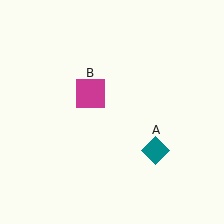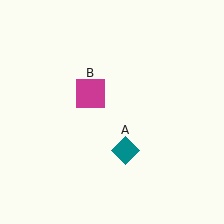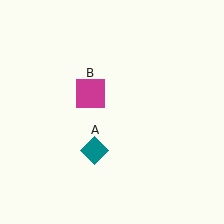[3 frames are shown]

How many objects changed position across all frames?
1 object changed position: teal diamond (object A).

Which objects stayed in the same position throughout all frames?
Magenta square (object B) remained stationary.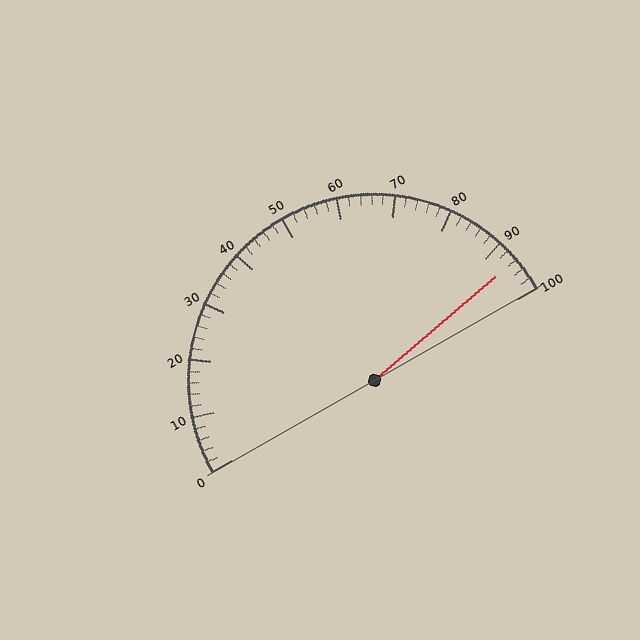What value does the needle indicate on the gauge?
The needle indicates approximately 94.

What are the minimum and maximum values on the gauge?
The gauge ranges from 0 to 100.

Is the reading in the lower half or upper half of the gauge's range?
The reading is in the upper half of the range (0 to 100).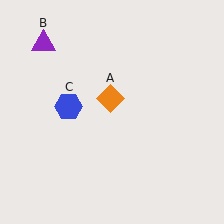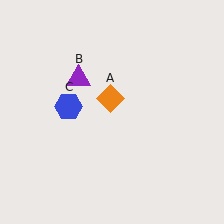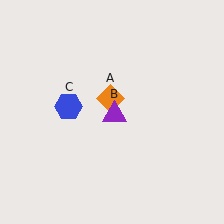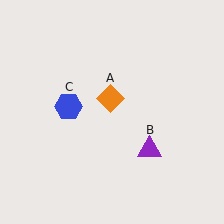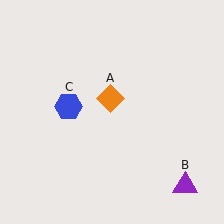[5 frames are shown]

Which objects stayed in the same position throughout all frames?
Orange diamond (object A) and blue hexagon (object C) remained stationary.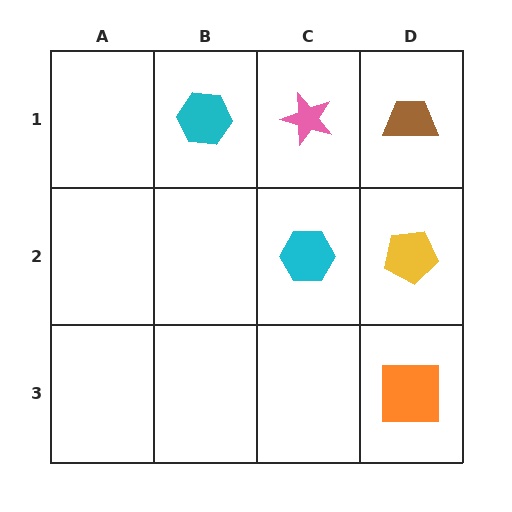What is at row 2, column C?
A cyan hexagon.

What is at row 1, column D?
A brown trapezoid.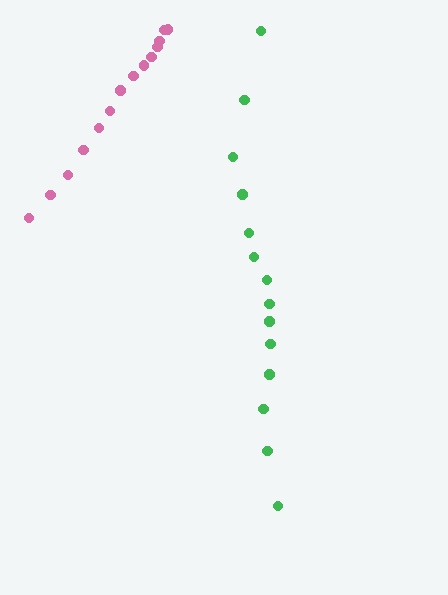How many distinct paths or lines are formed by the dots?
There are 2 distinct paths.